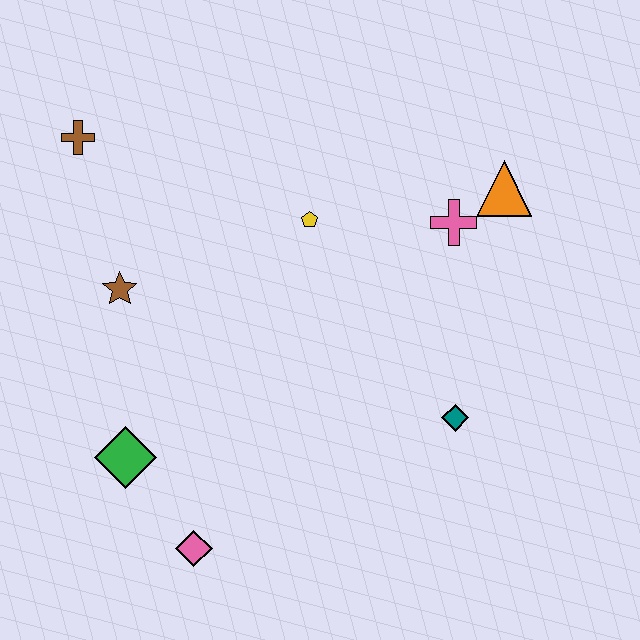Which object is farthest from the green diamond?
The orange triangle is farthest from the green diamond.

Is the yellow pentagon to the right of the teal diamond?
No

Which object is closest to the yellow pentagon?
The pink cross is closest to the yellow pentagon.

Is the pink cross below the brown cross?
Yes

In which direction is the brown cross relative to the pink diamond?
The brown cross is above the pink diamond.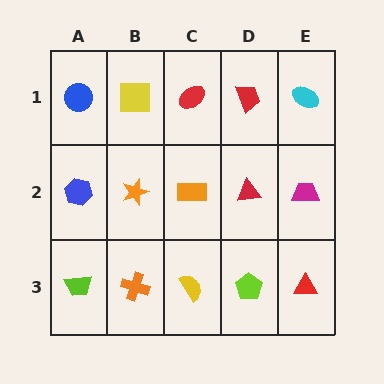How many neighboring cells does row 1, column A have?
2.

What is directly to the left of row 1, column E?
A red trapezoid.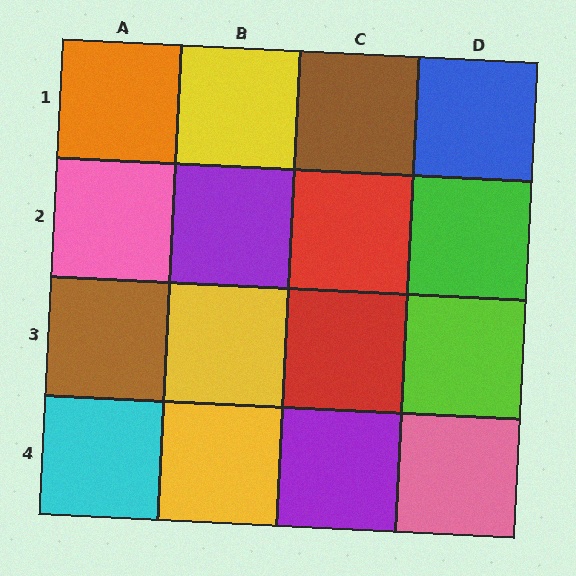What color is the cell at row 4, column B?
Yellow.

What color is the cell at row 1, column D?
Blue.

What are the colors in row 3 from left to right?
Brown, yellow, red, lime.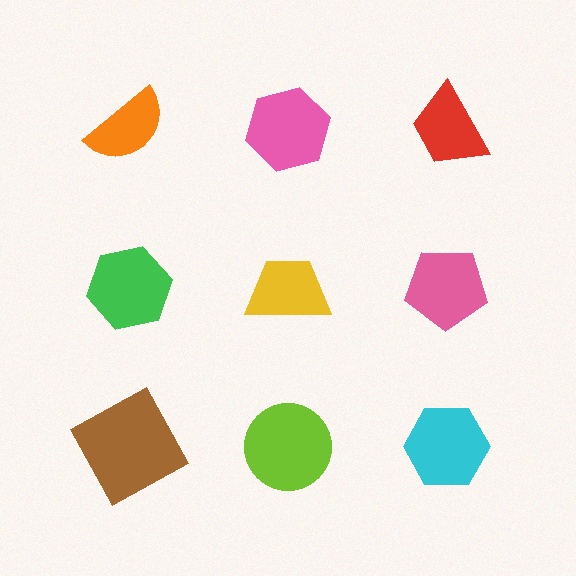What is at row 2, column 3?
A pink pentagon.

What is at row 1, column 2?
A pink hexagon.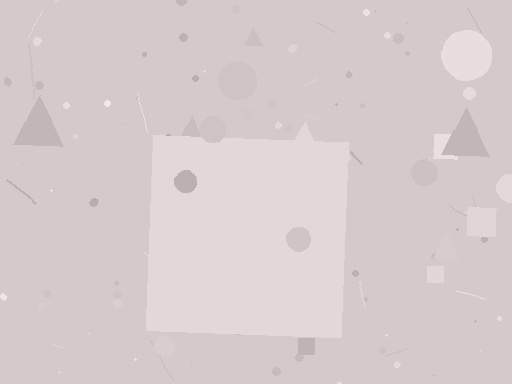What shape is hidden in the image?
A square is hidden in the image.